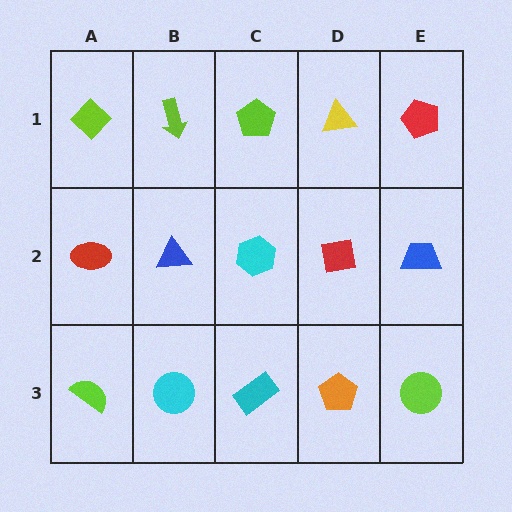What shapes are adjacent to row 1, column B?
A blue triangle (row 2, column B), a lime diamond (row 1, column A), a lime pentagon (row 1, column C).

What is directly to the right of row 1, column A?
A lime arrow.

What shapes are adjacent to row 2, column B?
A lime arrow (row 1, column B), a cyan circle (row 3, column B), a red ellipse (row 2, column A), a cyan hexagon (row 2, column C).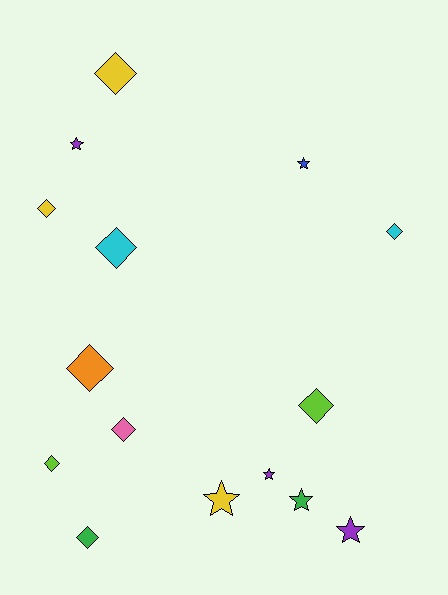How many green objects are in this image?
There are 2 green objects.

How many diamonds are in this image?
There are 9 diamonds.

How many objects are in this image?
There are 15 objects.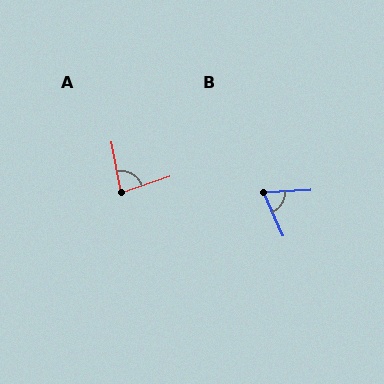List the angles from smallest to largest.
B (69°), A (82°).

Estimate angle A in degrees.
Approximately 82 degrees.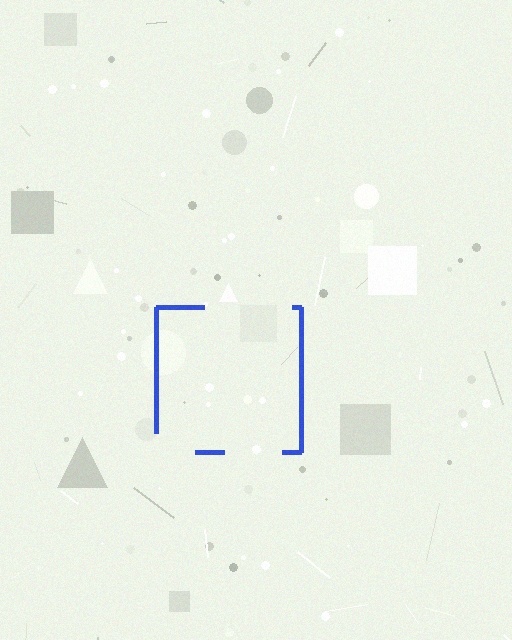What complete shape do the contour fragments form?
The contour fragments form a square.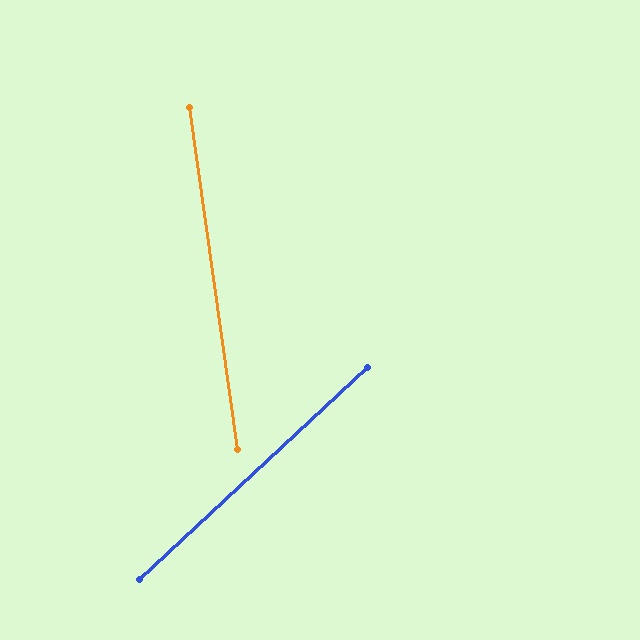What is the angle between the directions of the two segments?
Approximately 55 degrees.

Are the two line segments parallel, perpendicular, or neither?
Neither parallel nor perpendicular — they differ by about 55°.